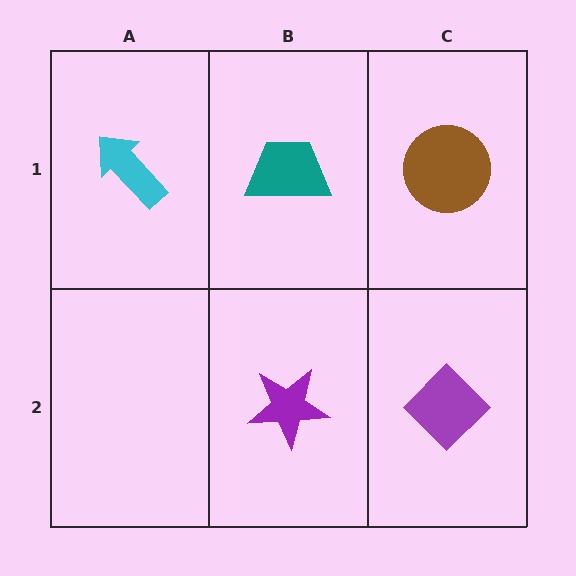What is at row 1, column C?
A brown circle.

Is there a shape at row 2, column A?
No, that cell is empty.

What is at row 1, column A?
A cyan arrow.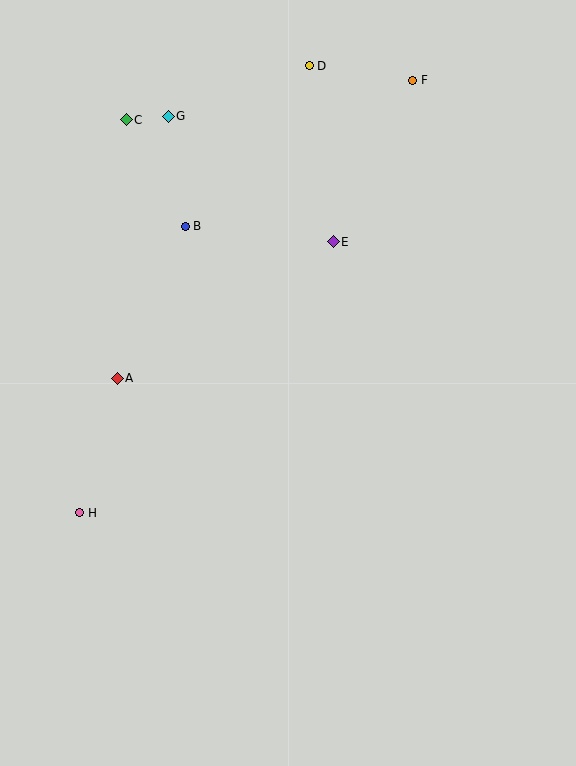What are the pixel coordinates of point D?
Point D is at (309, 66).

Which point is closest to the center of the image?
Point E at (333, 242) is closest to the center.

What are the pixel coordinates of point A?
Point A is at (117, 378).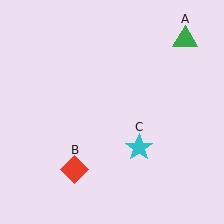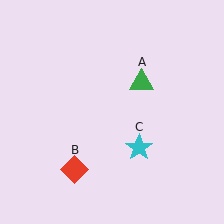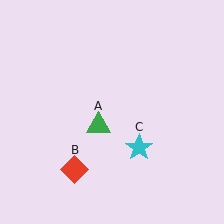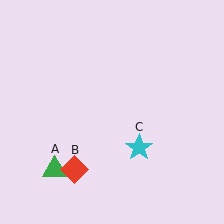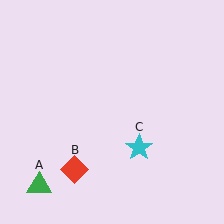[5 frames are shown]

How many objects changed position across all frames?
1 object changed position: green triangle (object A).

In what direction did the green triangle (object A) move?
The green triangle (object A) moved down and to the left.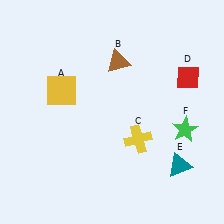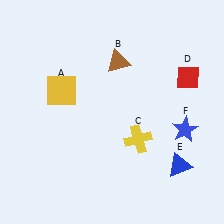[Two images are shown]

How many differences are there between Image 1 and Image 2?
There are 2 differences between the two images.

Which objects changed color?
E changed from teal to blue. F changed from green to blue.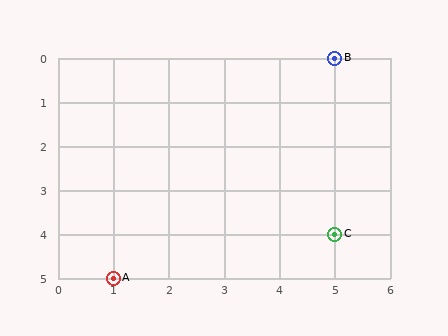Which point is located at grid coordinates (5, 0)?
Point B is at (5, 0).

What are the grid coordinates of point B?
Point B is at grid coordinates (5, 0).